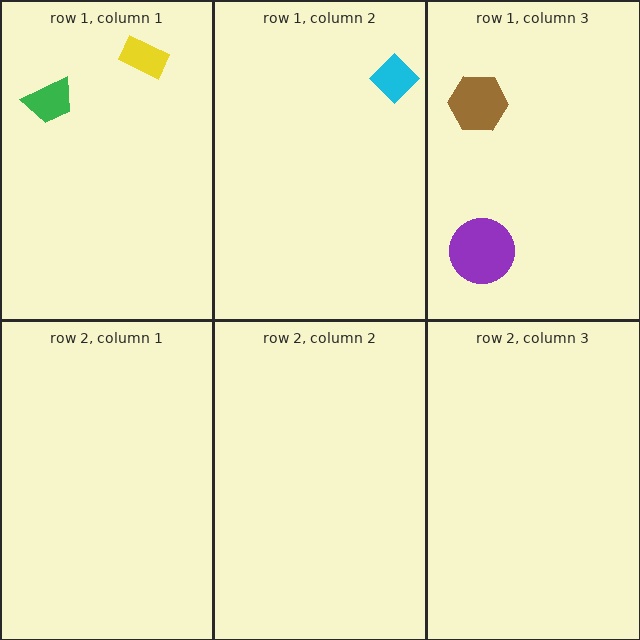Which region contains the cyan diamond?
The row 1, column 2 region.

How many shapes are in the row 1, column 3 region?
2.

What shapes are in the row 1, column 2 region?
The cyan diamond.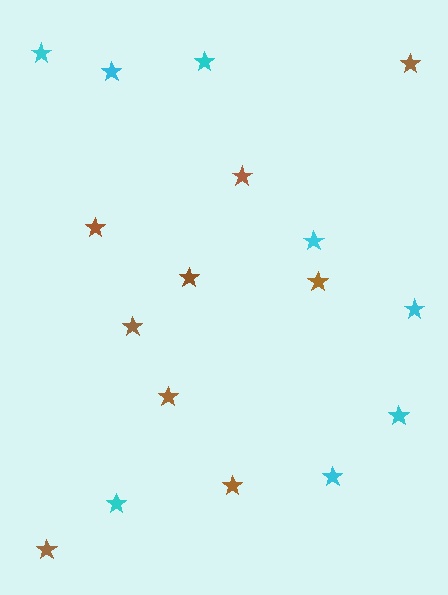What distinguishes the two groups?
There are 2 groups: one group of brown stars (9) and one group of cyan stars (8).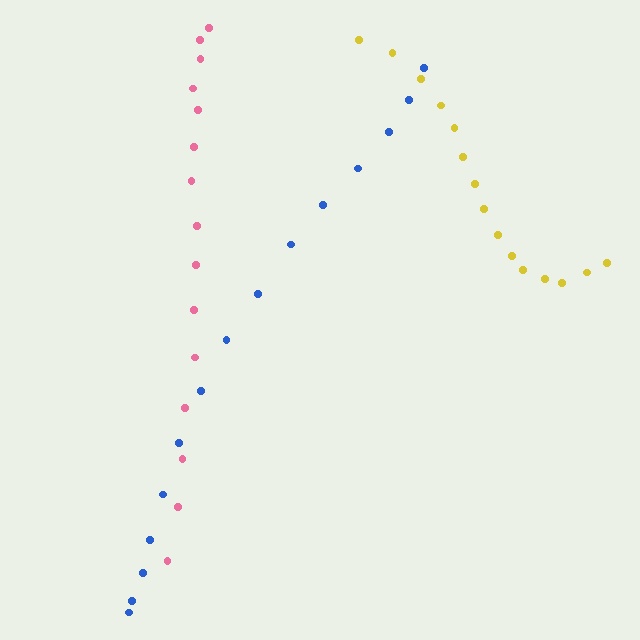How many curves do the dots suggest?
There are 3 distinct paths.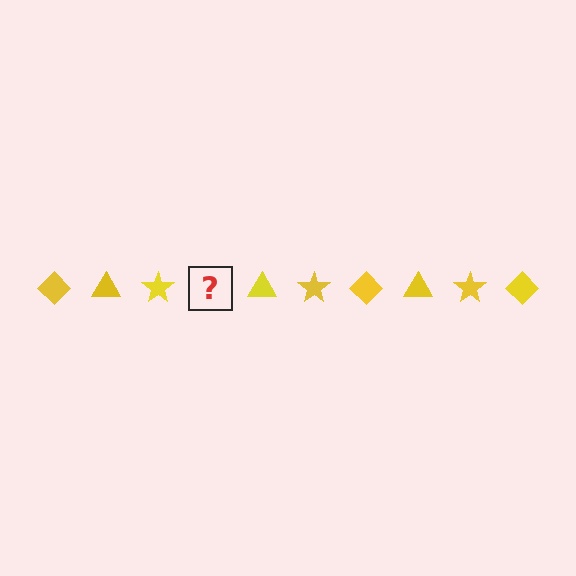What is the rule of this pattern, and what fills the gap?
The rule is that the pattern cycles through diamond, triangle, star shapes in yellow. The gap should be filled with a yellow diamond.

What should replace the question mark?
The question mark should be replaced with a yellow diamond.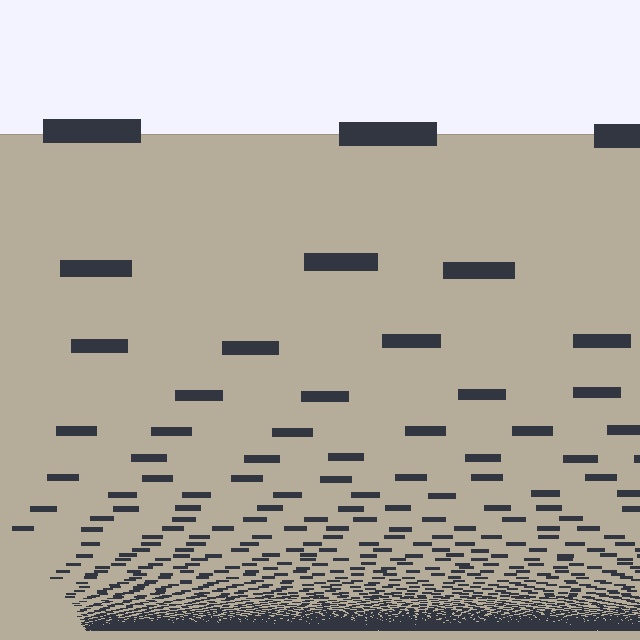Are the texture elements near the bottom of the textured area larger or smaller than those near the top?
Smaller. The gradient is inverted — elements near the bottom are smaller and denser.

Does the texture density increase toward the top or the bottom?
Density increases toward the bottom.